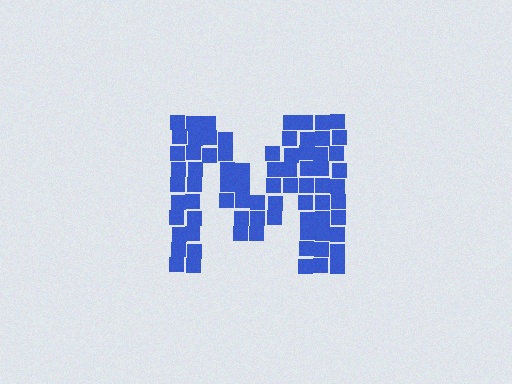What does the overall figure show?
The overall figure shows the letter M.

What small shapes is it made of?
It is made of small squares.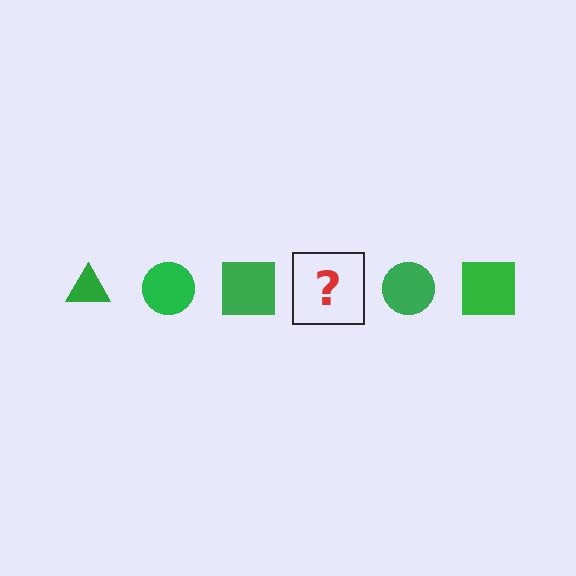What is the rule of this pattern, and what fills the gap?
The rule is that the pattern cycles through triangle, circle, square shapes in green. The gap should be filled with a green triangle.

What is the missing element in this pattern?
The missing element is a green triangle.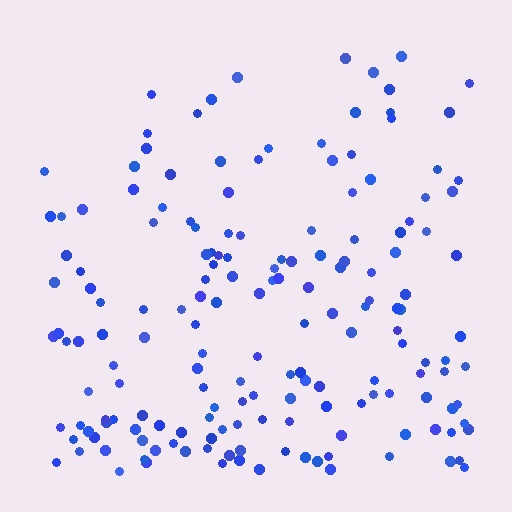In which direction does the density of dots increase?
From top to bottom, with the bottom side densest.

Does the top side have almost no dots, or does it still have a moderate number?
Still a moderate number, just noticeably fewer than the bottom.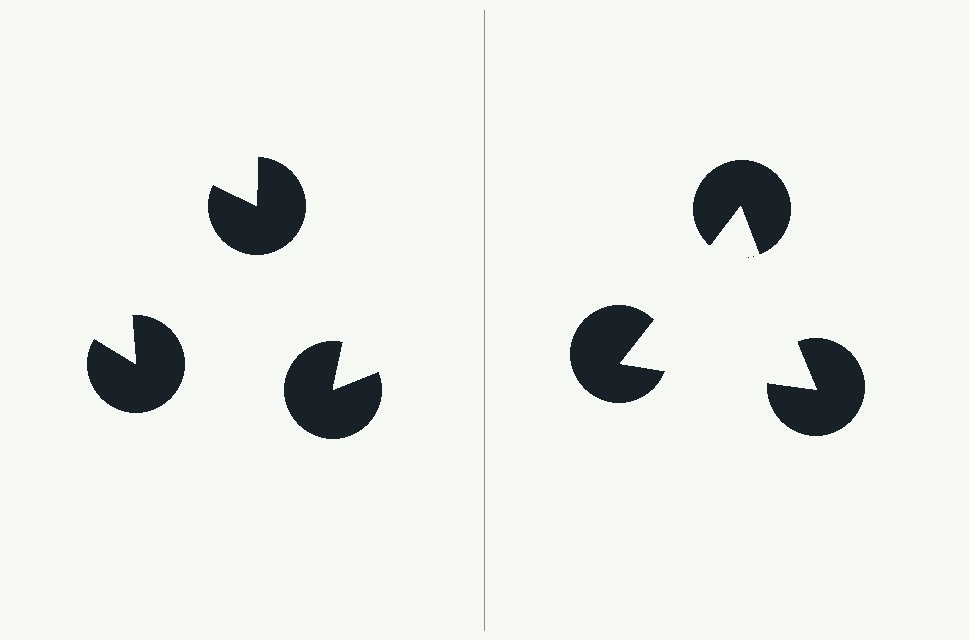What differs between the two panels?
The pac-man discs are positioned identically on both sides; only the wedge orientations differ. On the right they align to a triangle; on the left they are misaligned.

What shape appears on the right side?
An illusory triangle.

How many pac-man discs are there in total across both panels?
6 — 3 on each side.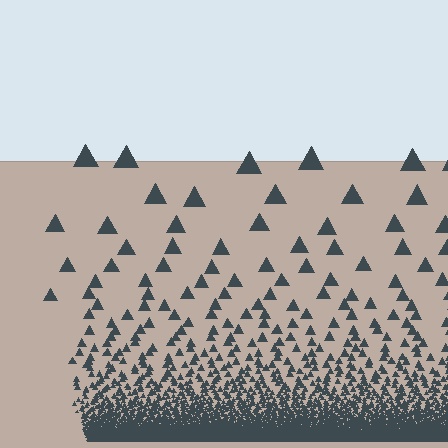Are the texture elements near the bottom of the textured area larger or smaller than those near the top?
Smaller. The gradient is inverted — elements near the bottom are smaller and denser.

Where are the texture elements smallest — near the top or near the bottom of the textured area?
Near the bottom.